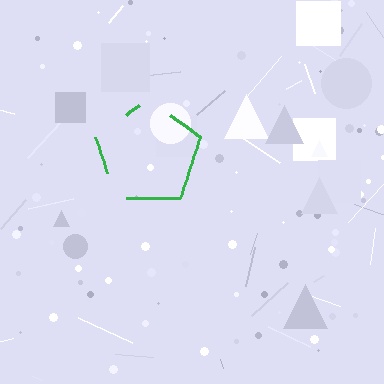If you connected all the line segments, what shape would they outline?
They would outline a pentagon.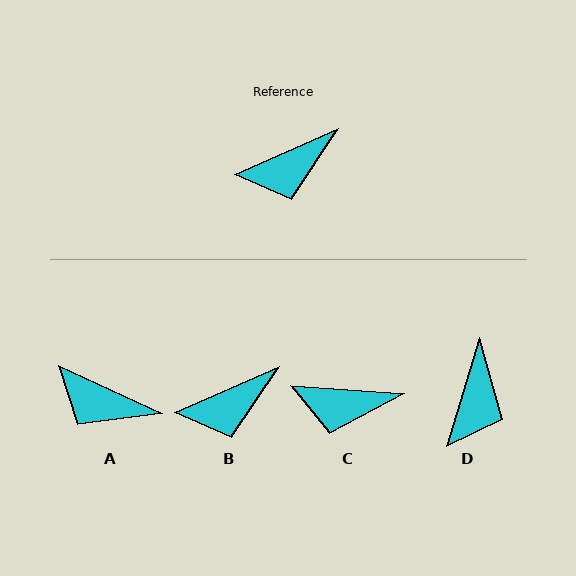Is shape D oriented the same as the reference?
No, it is off by about 50 degrees.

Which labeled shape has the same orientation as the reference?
B.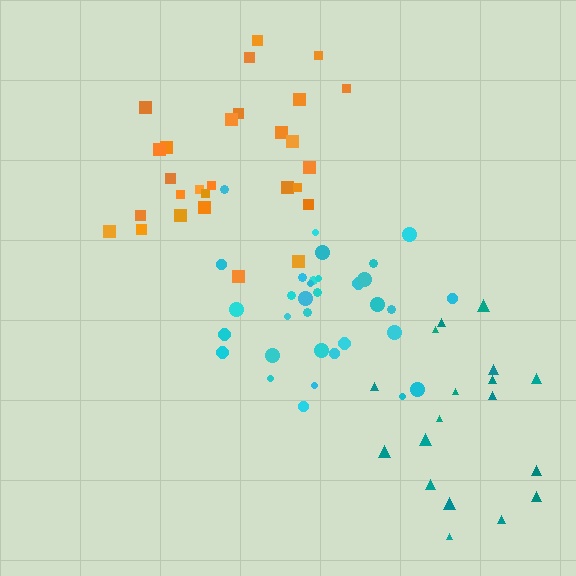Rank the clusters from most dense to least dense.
cyan, orange, teal.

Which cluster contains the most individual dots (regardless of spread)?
Cyan (33).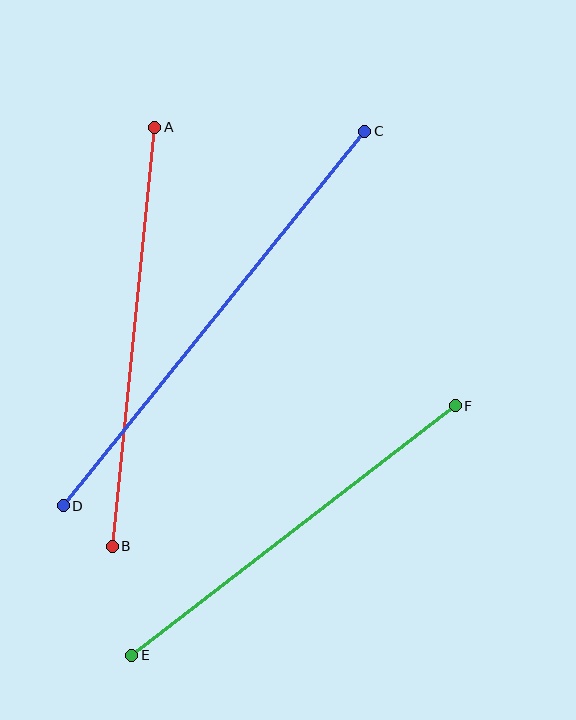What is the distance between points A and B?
The distance is approximately 421 pixels.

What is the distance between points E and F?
The distance is approximately 409 pixels.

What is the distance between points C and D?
The distance is approximately 481 pixels.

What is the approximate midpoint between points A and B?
The midpoint is at approximately (133, 337) pixels.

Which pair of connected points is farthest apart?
Points C and D are farthest apart.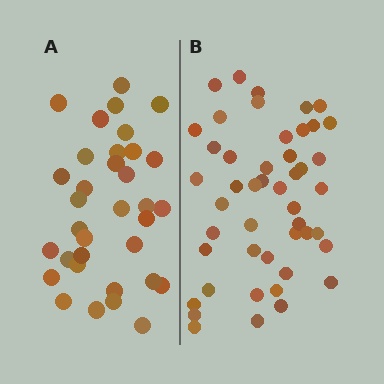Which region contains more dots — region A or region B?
Region B (the right region) has more dots.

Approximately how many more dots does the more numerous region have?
Region B has approximately 15 more dots than region A.